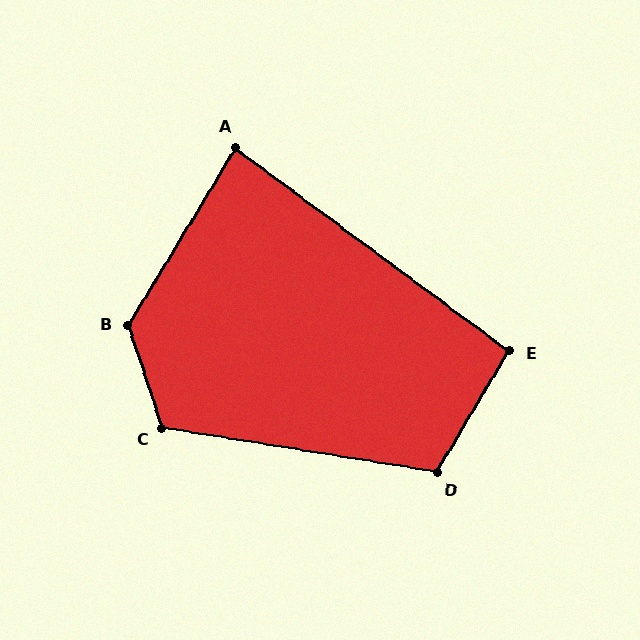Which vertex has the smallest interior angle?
A, at approximately 85 degrees.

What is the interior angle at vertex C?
Approximately 117 degrees (obtuse).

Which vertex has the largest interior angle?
B, at approximately 131 degrees.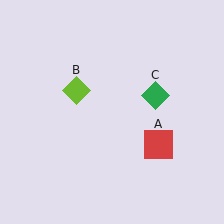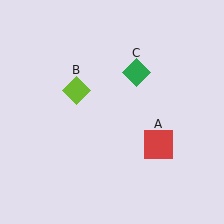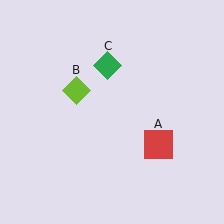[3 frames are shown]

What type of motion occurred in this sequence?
The green diamond (object C) rotated counterclockwise around the center of the scene.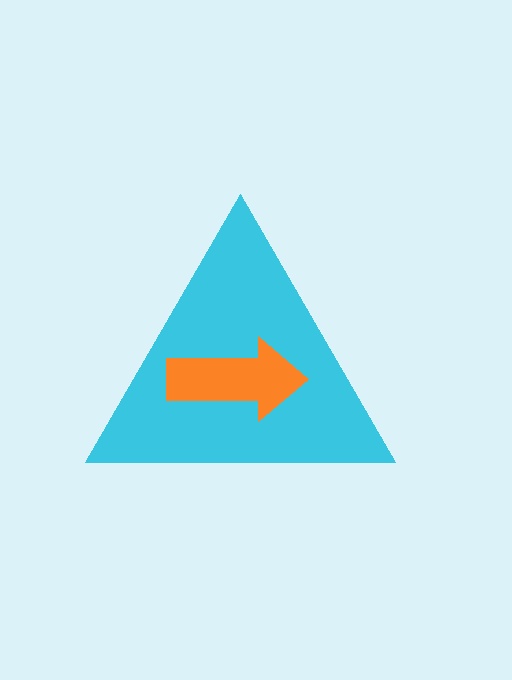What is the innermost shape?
The orange arrow.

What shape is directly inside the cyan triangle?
The orange arrow.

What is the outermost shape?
The cyan triangle.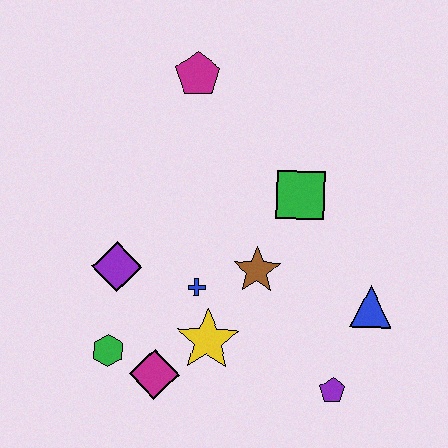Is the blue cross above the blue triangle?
Yes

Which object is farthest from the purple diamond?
The blue triangle is farthest from the purple diamond.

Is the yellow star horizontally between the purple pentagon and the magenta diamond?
Yes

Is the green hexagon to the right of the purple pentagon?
No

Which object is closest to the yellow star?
The blue cross is closest to the yellow star.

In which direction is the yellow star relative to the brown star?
The yellow star is below the brown star.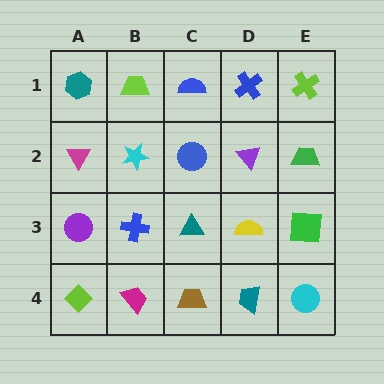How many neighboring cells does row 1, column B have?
3.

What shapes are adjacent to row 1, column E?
A green trapezoid (row 2, column E), a blue cross (row 1, column D).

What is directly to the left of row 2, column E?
A purple triangle.